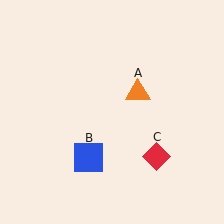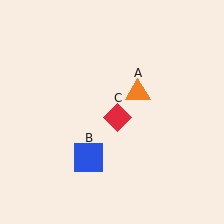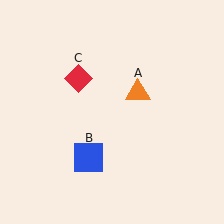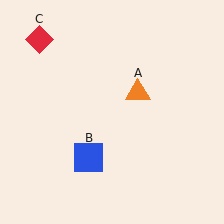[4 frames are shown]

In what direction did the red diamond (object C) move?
The red diamond (object C) moved up and to the left.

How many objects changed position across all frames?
1 object changed position: red diamond (object C).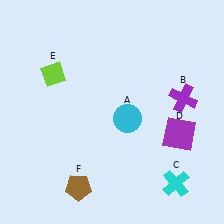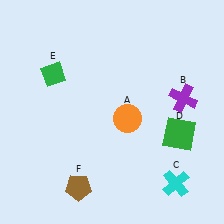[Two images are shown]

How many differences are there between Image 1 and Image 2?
There are 3 differences between the two images.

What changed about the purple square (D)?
In Image 1, D is purple. In Image 2, it changed to green.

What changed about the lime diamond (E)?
In Image 1, E is lime. In Image 2, it changed to green.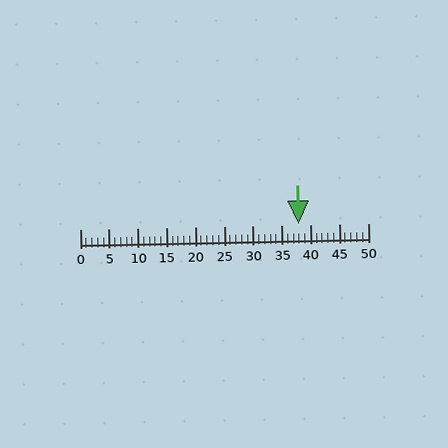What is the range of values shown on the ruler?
The ruler shows values from 0 to 50.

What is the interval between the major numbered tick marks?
The major tick marks are spaced 5 units apart.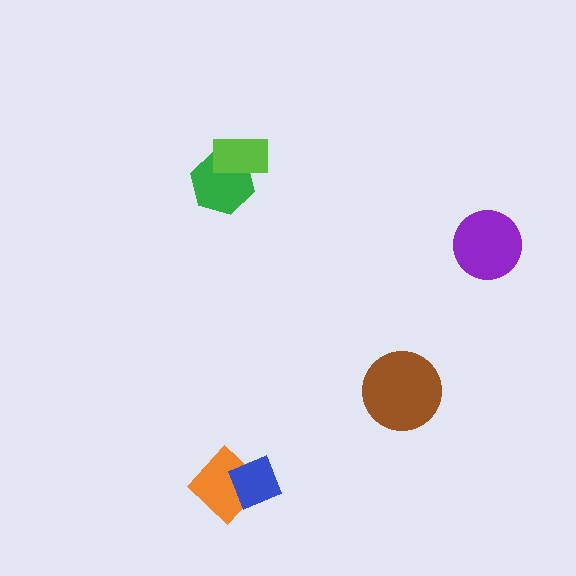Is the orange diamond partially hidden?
Yes, it is partially covered by another shape.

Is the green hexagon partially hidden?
Yes, it is partially covered by another shape.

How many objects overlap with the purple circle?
0 objects overlap with the purple circle.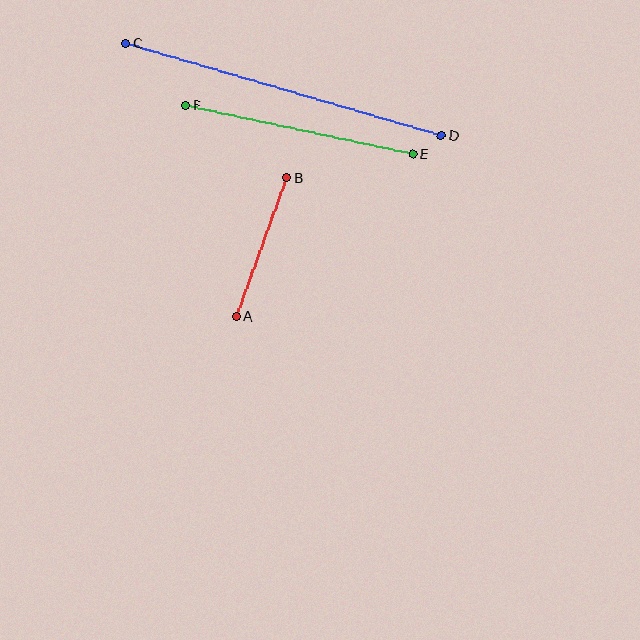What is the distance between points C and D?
The distance is approximately 329 pixels.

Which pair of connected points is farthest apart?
Points C and D are farthest apart.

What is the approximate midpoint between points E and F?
The midpoint is at approximately (299, 129) pixels.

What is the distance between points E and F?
The distance is approximately 232 pixels.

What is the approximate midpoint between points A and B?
The midpoint is at approximately (262, 247) pixels.